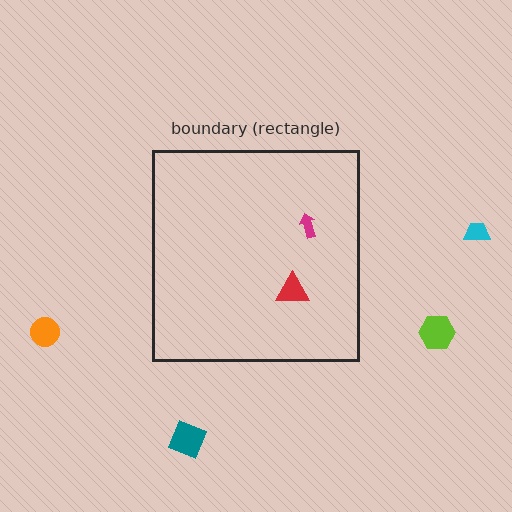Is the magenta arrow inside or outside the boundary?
Inside.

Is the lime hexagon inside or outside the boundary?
Outside.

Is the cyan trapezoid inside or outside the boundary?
Outside.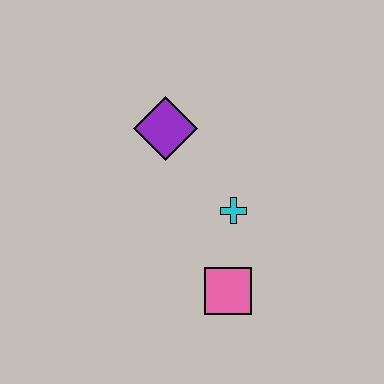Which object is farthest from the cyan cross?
The purple diamond is farthest from the cyan cross.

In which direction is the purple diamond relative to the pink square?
The purple diamond is above the pink square.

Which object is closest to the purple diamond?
The cyan cross is closest to the purple diamond.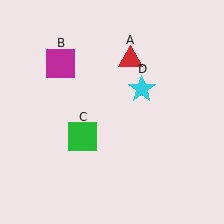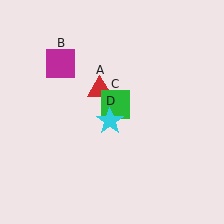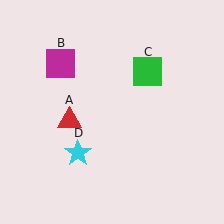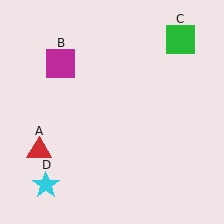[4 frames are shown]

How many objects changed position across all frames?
3 objects changed position: red triangle (object A), green square (object C), cyan star (object D).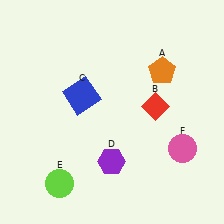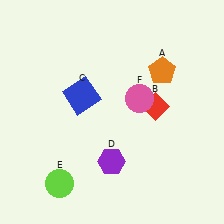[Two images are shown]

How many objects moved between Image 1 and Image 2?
1 object moved between the two images.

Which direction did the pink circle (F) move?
The pink circle (F) moved up.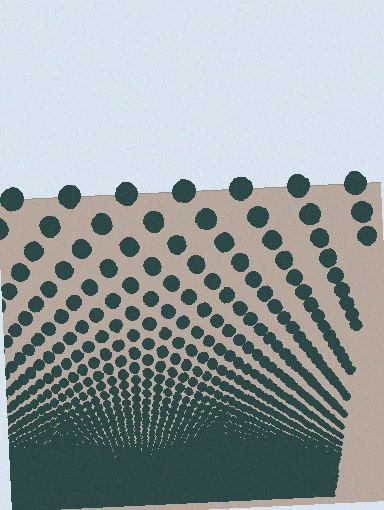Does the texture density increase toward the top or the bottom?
Density increases toward the bottom.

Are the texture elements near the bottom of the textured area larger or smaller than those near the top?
Smaller. The gradient is inverted — elements near the bottom are smaller and denser.